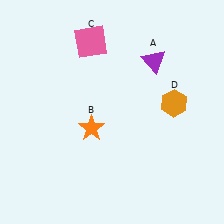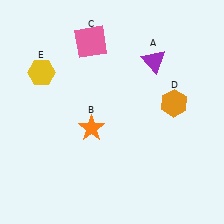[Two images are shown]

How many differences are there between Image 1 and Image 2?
There is 1 difference between the two images.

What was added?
A yellow hexagon (E) was added in Image 2.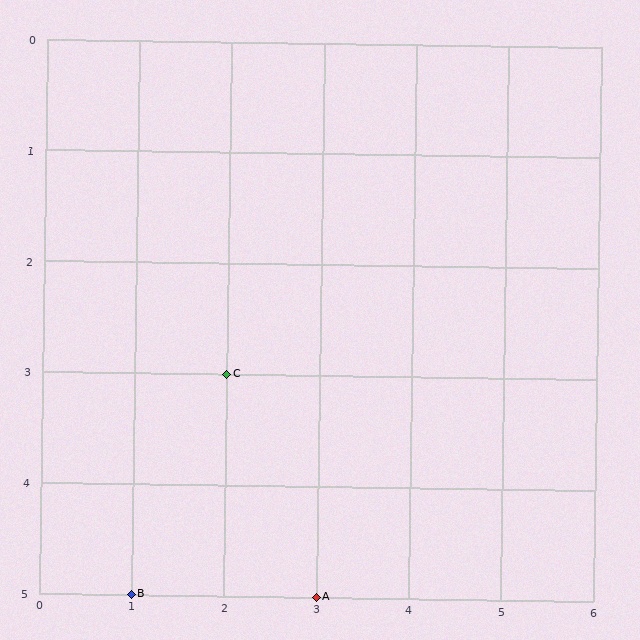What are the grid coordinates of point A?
Point A is at grid coordinates (3, 5).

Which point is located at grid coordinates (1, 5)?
Point B is at (1, 5).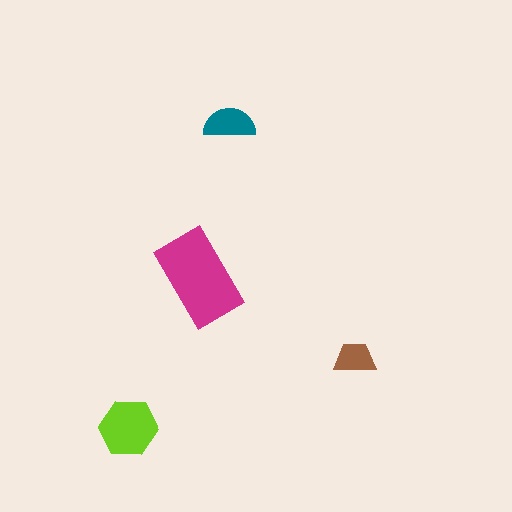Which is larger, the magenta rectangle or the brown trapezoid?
The magenta rectangle.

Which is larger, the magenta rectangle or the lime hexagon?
The magenta rectangle.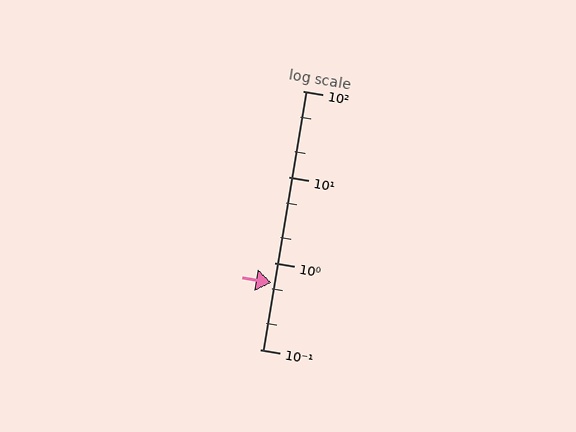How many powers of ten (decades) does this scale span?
The scale spans 3 decades, from 0.1 to 100.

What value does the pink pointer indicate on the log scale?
The pointer indicates approximately 0.59.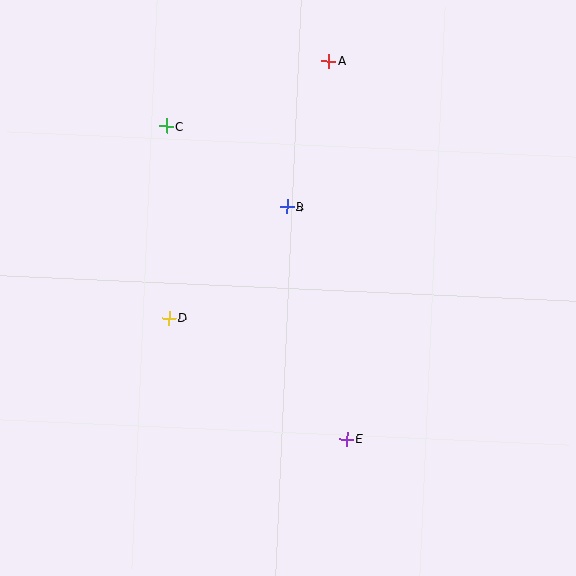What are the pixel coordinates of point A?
Point A is at (329, 61).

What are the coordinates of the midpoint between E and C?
The midpoint between E and C is at (256, 283).